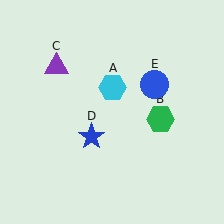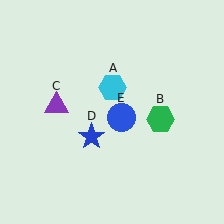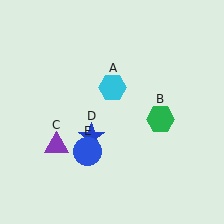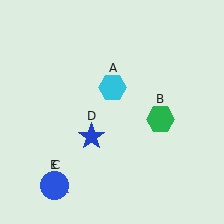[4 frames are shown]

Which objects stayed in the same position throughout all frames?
Cyan hexagon (object A) and green hexagon (object B) and blue star (object D) remained stationary.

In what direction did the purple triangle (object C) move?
The purple triangle (object C) moved down.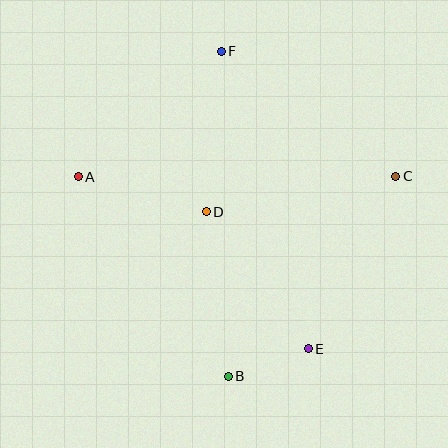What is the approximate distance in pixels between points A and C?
The distance between A and C is approximately 318 pixels.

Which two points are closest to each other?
Points B and E are closest to each other.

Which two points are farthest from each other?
Points B and F are farthest from each other.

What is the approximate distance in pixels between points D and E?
The distance between D and E is approximately 171 pixels.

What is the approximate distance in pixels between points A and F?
The distance between A and F is approximately 190 pixels.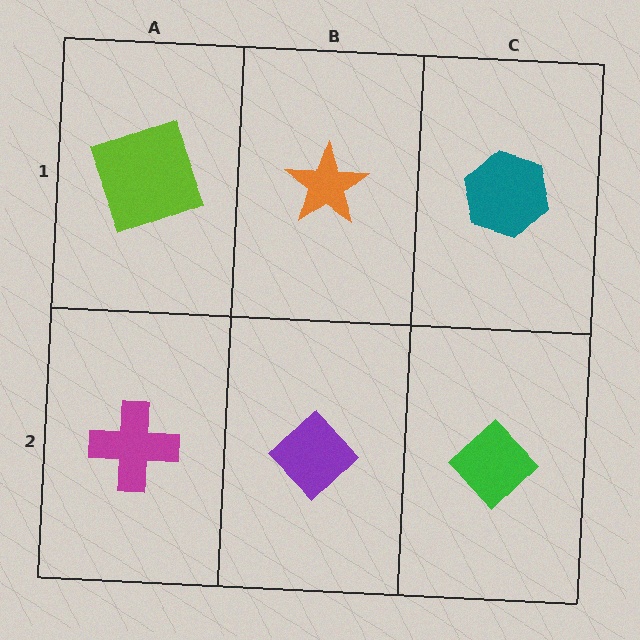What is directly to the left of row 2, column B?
A magenta cross.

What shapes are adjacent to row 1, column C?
A green diamond (row 2, column C), an orange star (row 1, column B).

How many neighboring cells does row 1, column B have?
3.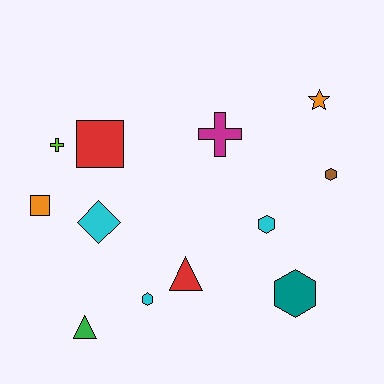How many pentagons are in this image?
There are no pentagons.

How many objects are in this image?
There are 12 objects.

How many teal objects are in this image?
There is 1 teal object.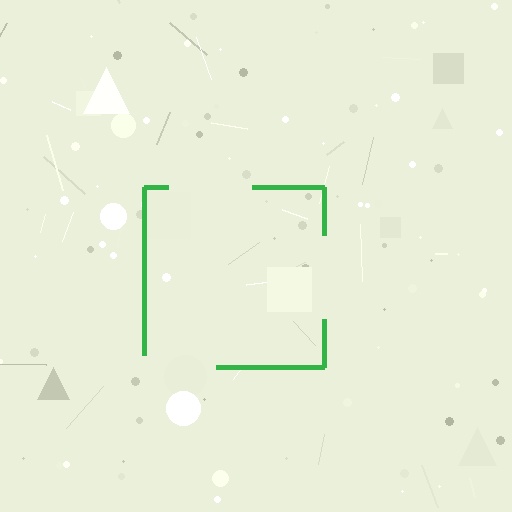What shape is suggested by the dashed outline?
The dashed outline suggests a square.